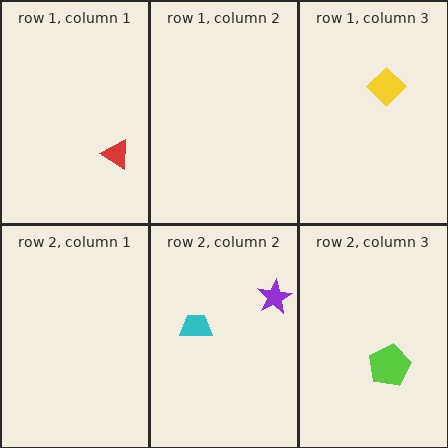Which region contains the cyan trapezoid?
The row 2, column 2 region.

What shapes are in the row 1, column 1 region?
The red triangle.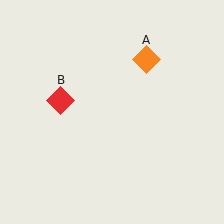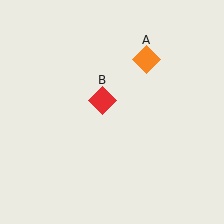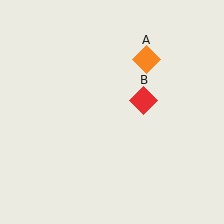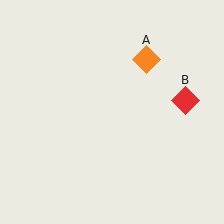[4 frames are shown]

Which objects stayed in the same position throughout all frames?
Orange diamond (object A) remained stationary.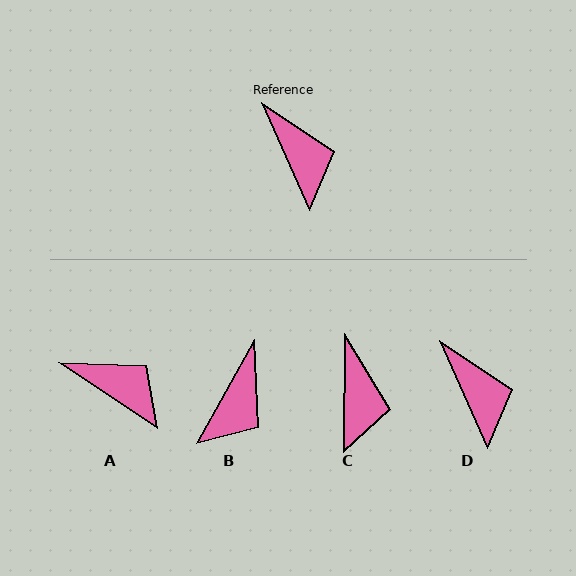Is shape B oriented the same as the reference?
No, it is off by about 53 degrees.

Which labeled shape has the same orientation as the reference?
D.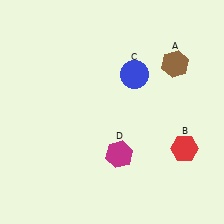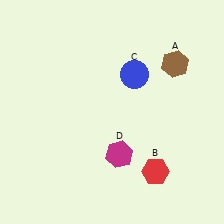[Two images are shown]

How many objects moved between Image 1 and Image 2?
1 object moved between the two images.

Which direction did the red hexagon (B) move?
The red hexagon (B) moved left.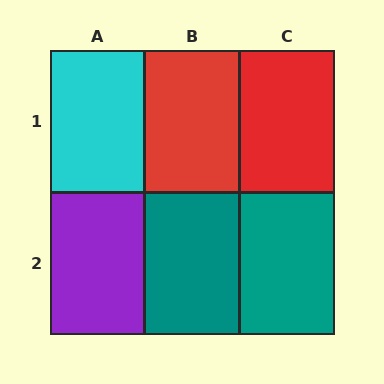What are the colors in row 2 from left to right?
Purple, teal, teal.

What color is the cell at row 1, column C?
Red.